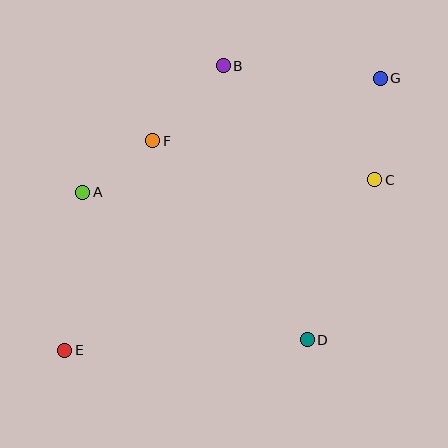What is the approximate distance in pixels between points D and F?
The distance between D and F is approximately 252 pixels.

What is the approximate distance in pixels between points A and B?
The distance between A and B is approximately 189 pixels.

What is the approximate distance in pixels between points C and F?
The distance between C and F is approximately 226 pixels.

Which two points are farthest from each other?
Points E and G are farthest from each other.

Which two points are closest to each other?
Points A and F are closest to each other.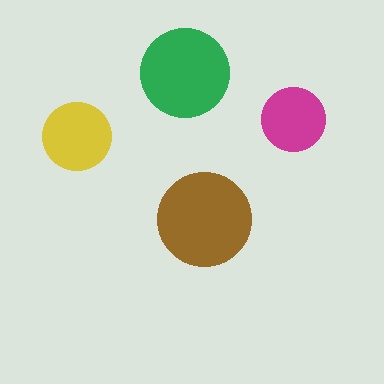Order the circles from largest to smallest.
the brown one, the green one, the yellow one, the magenta one.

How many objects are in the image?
There are 4 objects in the image.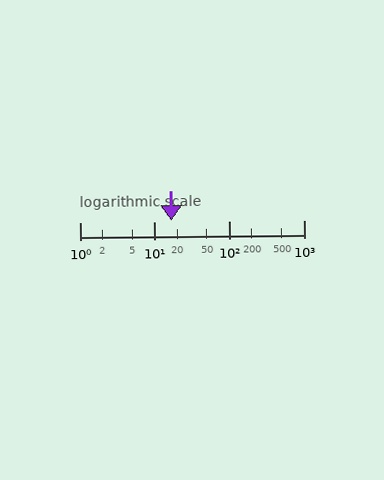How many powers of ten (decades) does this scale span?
The scale spans 3 decades, from 1 to 1000.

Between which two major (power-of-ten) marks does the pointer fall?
The pointer is between 10 and 100.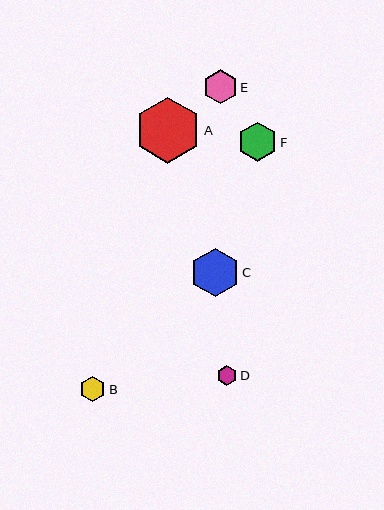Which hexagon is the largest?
Hexagon A is the largest with a size of approximately 66 pixels.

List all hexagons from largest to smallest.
From largest to smallest: A, C, F, E, B, D.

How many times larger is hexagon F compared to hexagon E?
Hexagon F is approximately 1.2 times the size of hexagon E.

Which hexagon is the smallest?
Hexagon D is the smallest with a size of approximately 20 pixels.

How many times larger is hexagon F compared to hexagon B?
Hexagon F is approximately 1.5 times the size of hexagon B.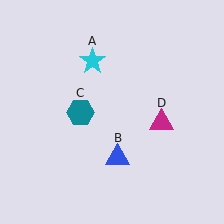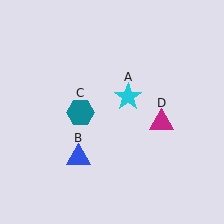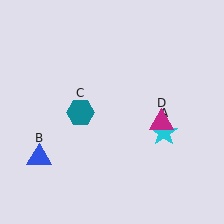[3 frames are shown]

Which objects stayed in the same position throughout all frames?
Teal hexagon (object C) and magenta triangle (object D) remained stationary.